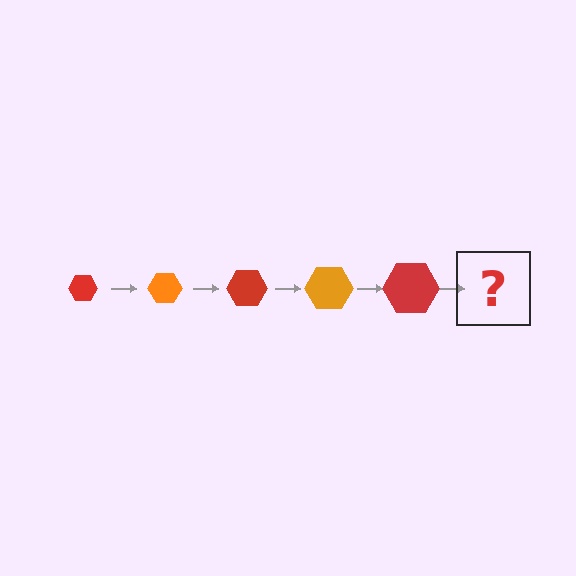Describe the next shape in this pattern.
It should be an orange hexagon, larger than the previous one.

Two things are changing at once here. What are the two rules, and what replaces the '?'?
The two rules are that the hexagon grows larger each step and the color cycles through red and orange. The '?' should be an orange hexagon, larger than the previous one.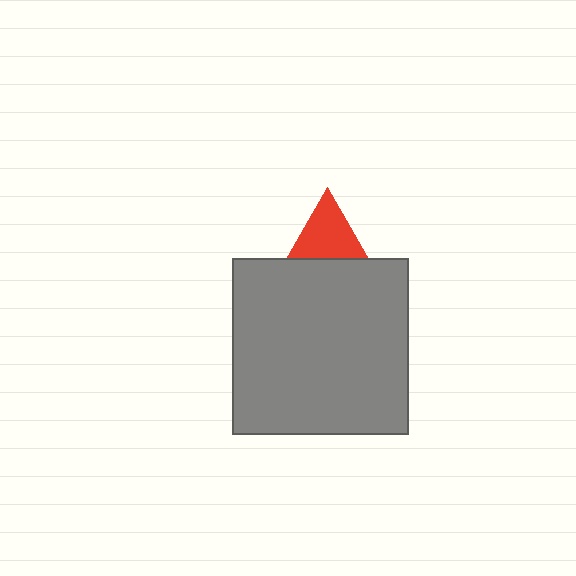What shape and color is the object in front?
The object in front is a gray square.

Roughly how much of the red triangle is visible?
About half of it is visible (roughly 56%).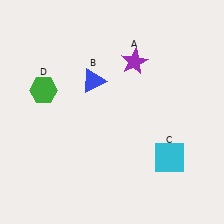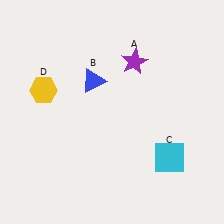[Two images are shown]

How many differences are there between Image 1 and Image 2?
There is 1 difference between the two images.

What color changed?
The hexagon (D) changed from green in Image 1 to yellow in Image 2.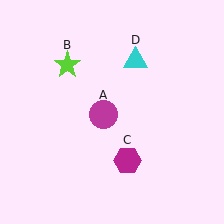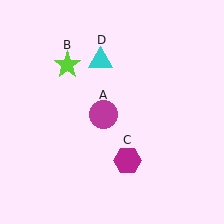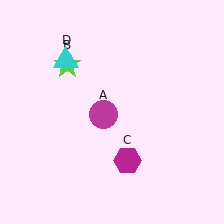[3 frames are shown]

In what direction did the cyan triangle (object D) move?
The cyan triangle (object D) moved left.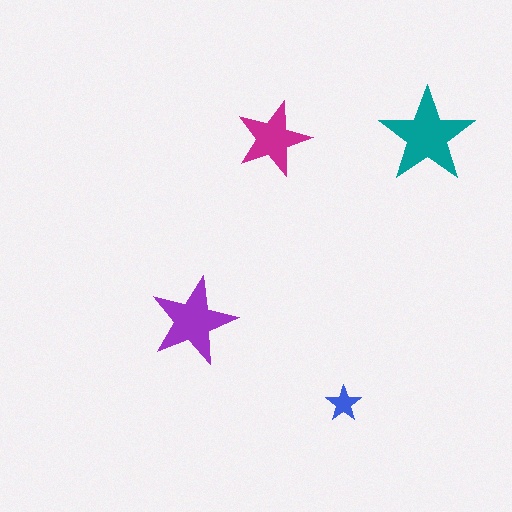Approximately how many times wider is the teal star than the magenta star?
About 1.5 times wider.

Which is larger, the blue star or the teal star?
The teal one.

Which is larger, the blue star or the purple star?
The purple one.